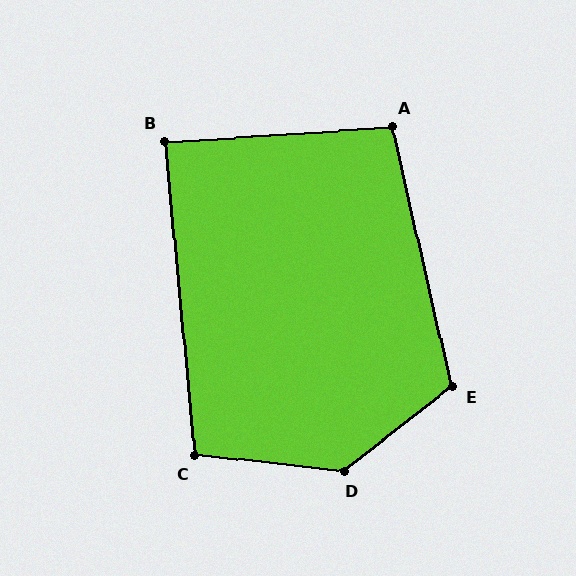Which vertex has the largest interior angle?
D, at approximately 136 degrees.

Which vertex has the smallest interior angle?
B, at approximately 88 degrees.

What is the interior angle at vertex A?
Approximately 99 degrees (obtuse).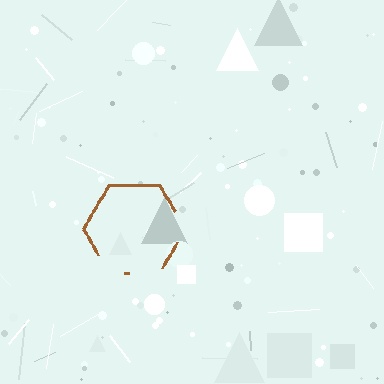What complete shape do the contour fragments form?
The contour fragments form a hexagon.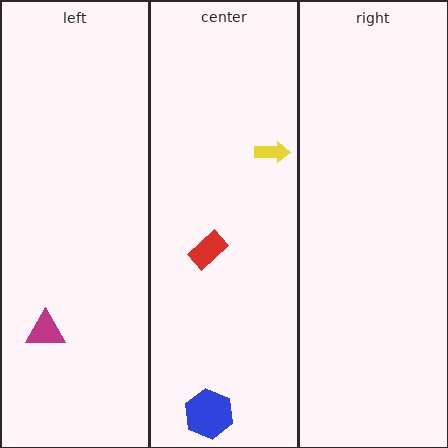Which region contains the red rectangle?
The center region.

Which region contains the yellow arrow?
The center region.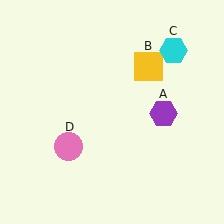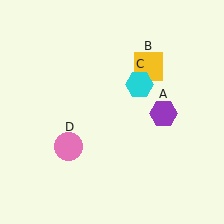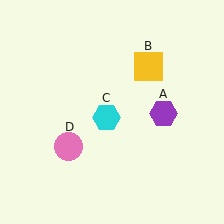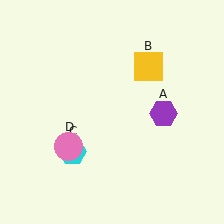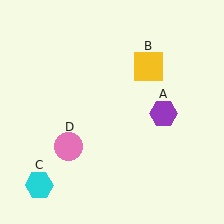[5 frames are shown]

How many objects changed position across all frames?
1 object changed position: cyan hexagon (object C).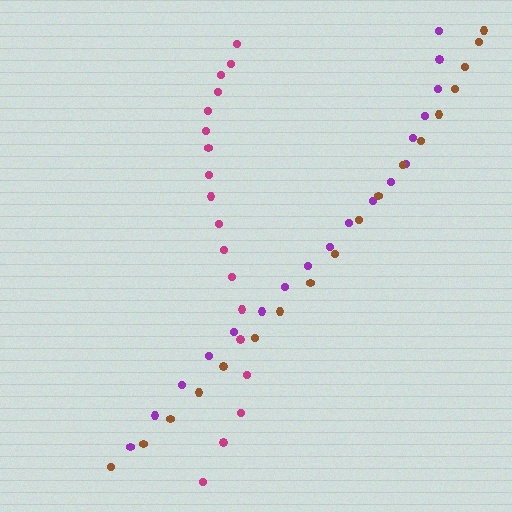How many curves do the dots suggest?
There are 3 distinct paths.